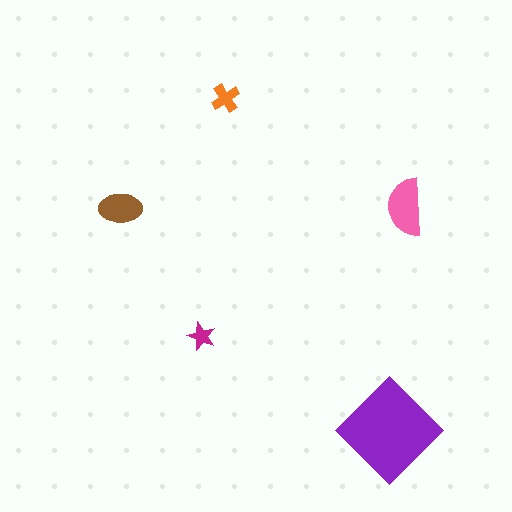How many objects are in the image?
There are 5 objects in the image.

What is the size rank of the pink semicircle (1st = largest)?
2nd.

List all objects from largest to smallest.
The purple diamond, the pink semicircle, the brown ellipse, the orange cross, the magenta star.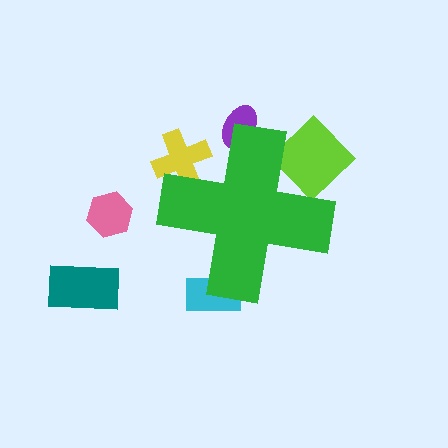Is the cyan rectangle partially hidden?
Yes, the cyan rectangle is partially hidden behind the green cross.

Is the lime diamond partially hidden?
Yes, the lime diamond is partially hidden behind the green cross.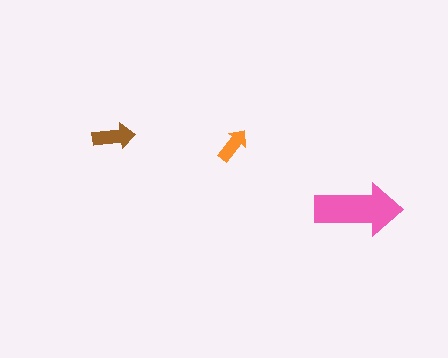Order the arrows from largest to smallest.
the pink one, the brown one, the orange one.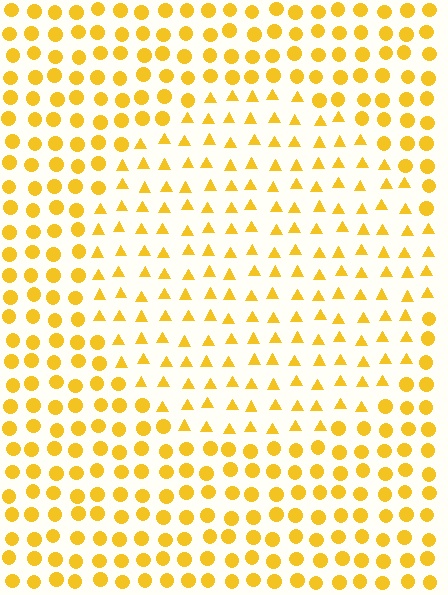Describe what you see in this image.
The image is filled with small yellow elements arranged in a uniform grid. A circle-shaped region contains triangles, while the surrounding area contains circles. The boundary is defined purely by the change in element shape.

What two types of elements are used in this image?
The image uses triangles inside the circle region and circles outside it.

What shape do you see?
I see a circle.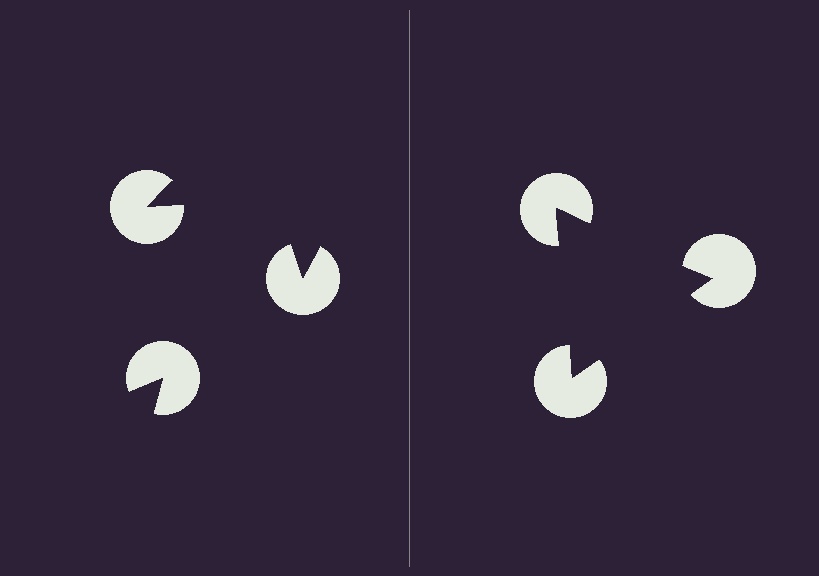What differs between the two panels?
The pac-man discs are positioned identically on both sides; only the wedge orientations differ. On the right they align to a triangle; on the left they are misaligned.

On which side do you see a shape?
An illusory triangle appears on the right side. On the left side the wedge cuts are rotated, so no coherent shape forms.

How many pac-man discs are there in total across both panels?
6 — 3 on each side.